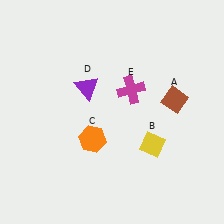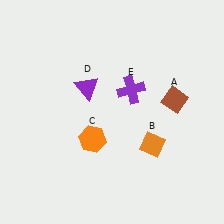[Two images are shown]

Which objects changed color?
B changed from yellow to orange. E changed from magenta to purple.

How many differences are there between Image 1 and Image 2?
There are 2 differences between the two images.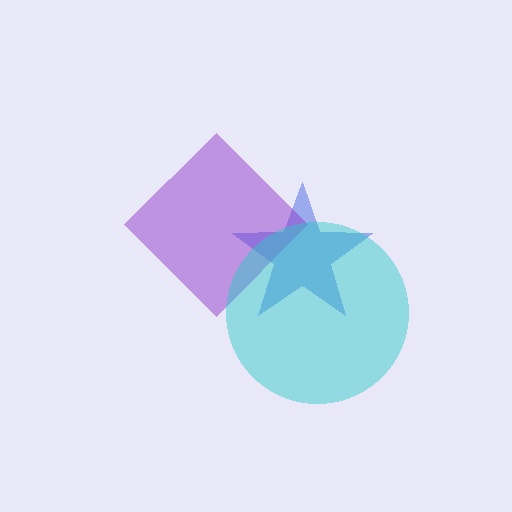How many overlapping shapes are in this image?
There are 3 overlapping shapes in the image.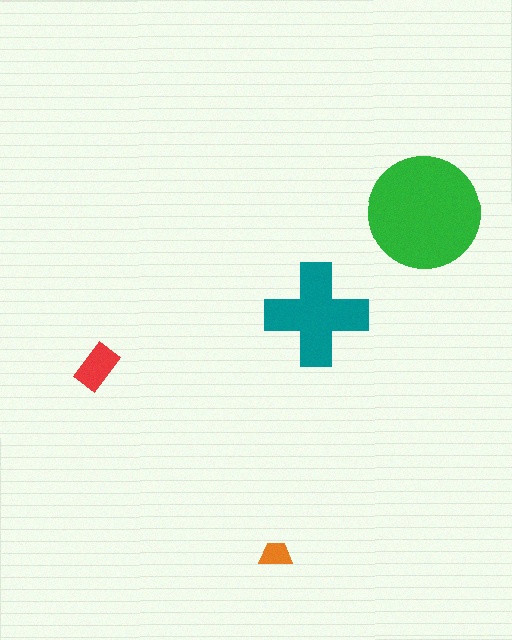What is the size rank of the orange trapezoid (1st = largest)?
4th.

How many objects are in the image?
There are 4 objects in the image.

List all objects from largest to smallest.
The green circle, the teal cross, the red rectangle, the orange trapezoid.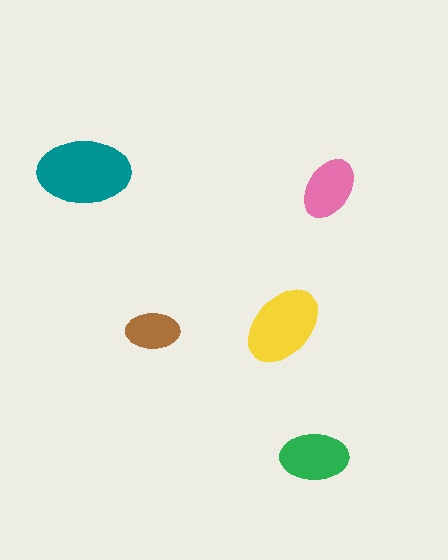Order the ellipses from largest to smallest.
the teal one, the yellow one, the green one, the pink one, the brown one.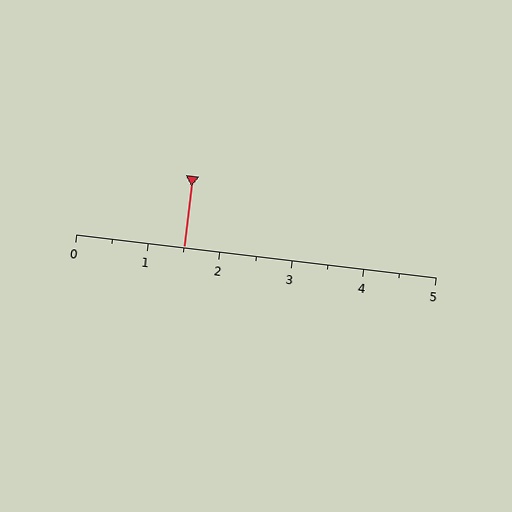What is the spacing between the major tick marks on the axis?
The major ticks are spaced 1 apart.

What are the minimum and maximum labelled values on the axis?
The axis runs from 0 to 5.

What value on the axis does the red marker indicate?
The marker indicates approximately 1.5.